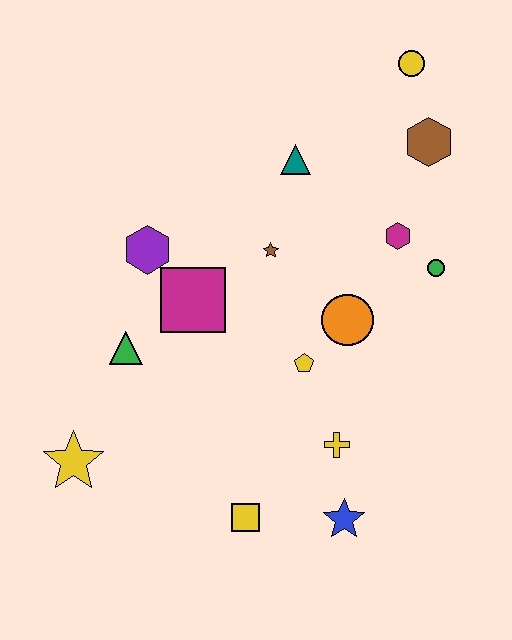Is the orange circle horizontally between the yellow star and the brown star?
No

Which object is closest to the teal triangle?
The brown star is closest to the teal triangle.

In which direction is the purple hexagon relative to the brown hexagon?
The purple hexagon is to the left of the brown hexagon.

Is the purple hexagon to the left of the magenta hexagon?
Yes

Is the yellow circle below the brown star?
No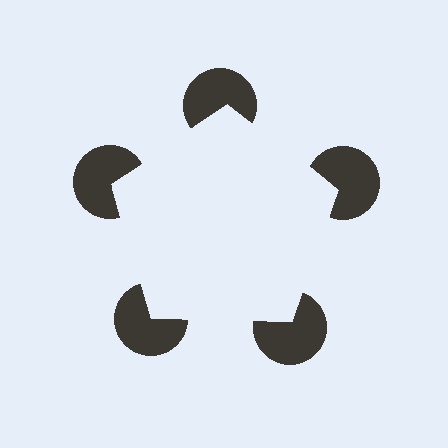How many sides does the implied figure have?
5 sides.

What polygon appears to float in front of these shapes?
An illusory pentagon — its edges are inferred from the aligned wedge cuts in the pac-man discs, not physically drawn.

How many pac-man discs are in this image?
There are 5 — one at each vertex of the illusory pentagon.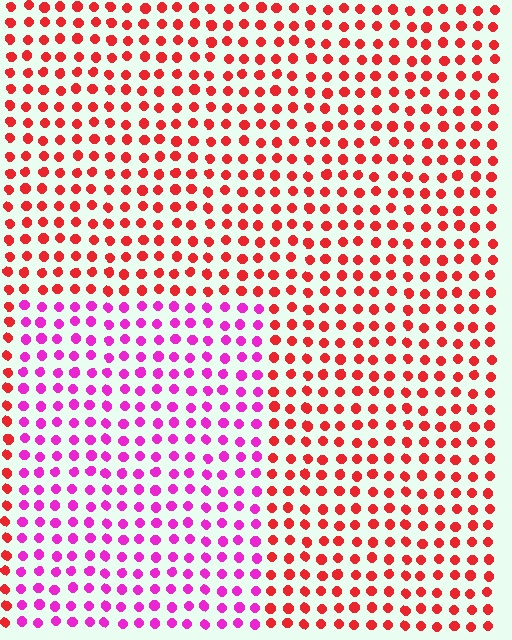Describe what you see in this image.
The image is filled with small red elements in a uniform arrangement. A rectangle-shaped region is visible where the elements are tinted to a slightly different hue, forming a subtle color boundary.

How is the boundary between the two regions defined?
The boundary is defined purely by a slight shift in hue (about 50 degrees). Spacing, size, and orientation are identical on both sides.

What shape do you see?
I see a rectangle.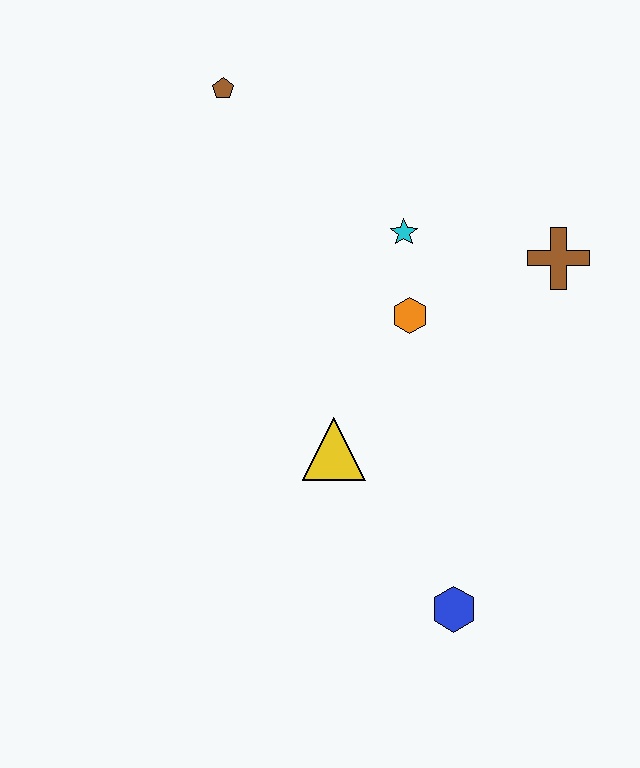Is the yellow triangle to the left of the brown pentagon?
No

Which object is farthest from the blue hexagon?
The brown pentagon is farthest from the blue hexagon.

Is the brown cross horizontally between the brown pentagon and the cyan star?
No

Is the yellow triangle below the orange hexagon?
Yes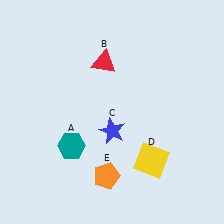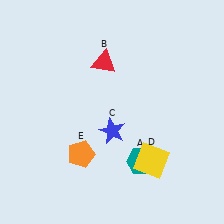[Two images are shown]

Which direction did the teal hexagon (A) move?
The teal hexagon (A) moved right.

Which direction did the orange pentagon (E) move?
The orange pentagon (E) moved left.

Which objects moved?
The objects that moved are: the teal hexagon (A), the orange pentagon (E).